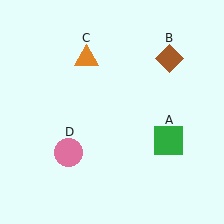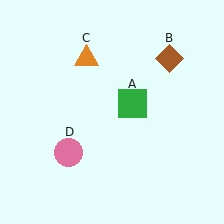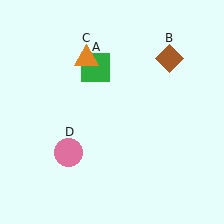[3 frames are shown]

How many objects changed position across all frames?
1 object changed position: green square (object A).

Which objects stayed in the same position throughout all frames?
Brown diamond (object B) and orange triangle (object C) and pink circle (object D) remained stationary.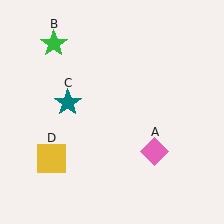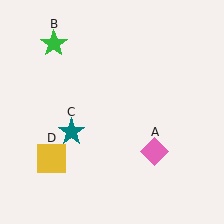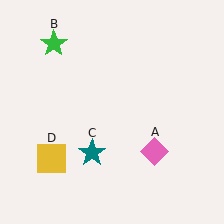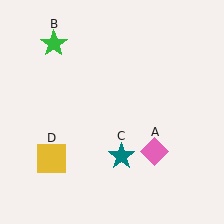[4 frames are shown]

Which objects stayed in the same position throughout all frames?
Pink diamond (object A) and green star (object B) and yellow square (object D) remained stationary.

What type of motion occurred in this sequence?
The teal star (object C) rotated counterclockwise around the center of the scene.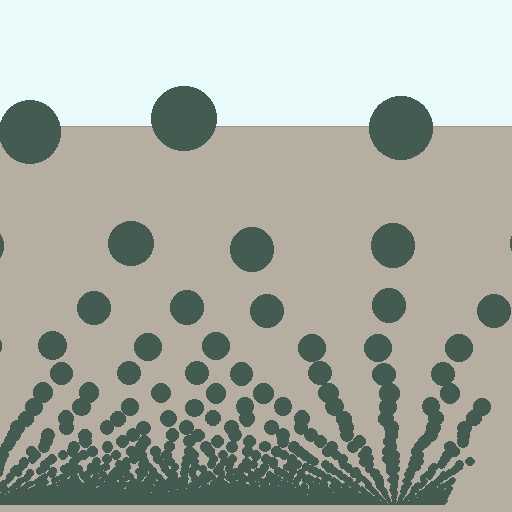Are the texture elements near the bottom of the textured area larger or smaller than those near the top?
Smaller. The gradient is inverted — elements near the bottom are smaller and denser.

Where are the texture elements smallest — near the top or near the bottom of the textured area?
Near the bottom.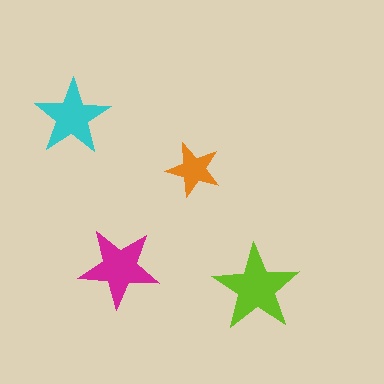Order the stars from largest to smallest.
the lime one, the magenta one, the cyan one, the orange one.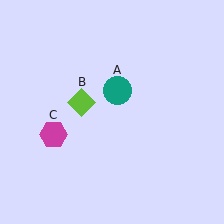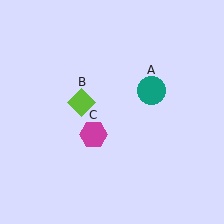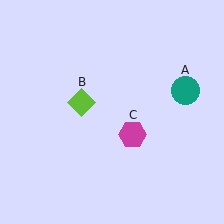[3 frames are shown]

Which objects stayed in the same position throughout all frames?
Lime diamond (object B) remained stationary.